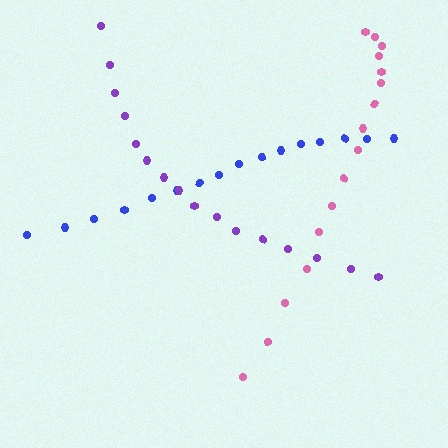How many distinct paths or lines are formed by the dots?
There are 3 distinct paths.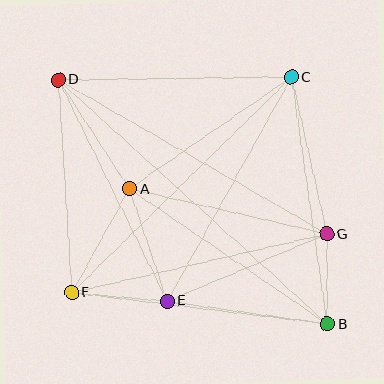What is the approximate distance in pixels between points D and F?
The distance between D and F is approximately 214 pixels.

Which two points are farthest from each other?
Points B and D are farthest from each other.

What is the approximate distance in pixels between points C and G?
The distance between C and G is approximately 161 pixels.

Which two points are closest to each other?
Points B and G are closest to each other.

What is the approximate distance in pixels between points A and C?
The distance between A and C is approximately 196 pixels.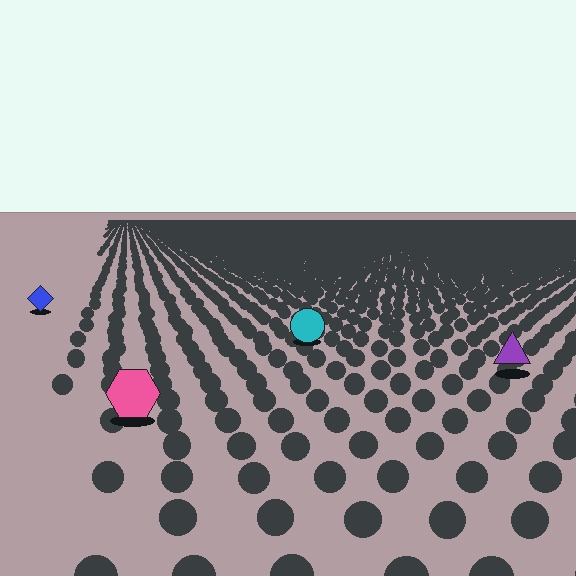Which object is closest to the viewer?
The pink hexagon is closest. The texture marks near it are larger and more spread out.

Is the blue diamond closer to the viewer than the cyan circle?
No. The cyan circle is closer — you can tell from the texture gradient: the ground texture is coarser near it.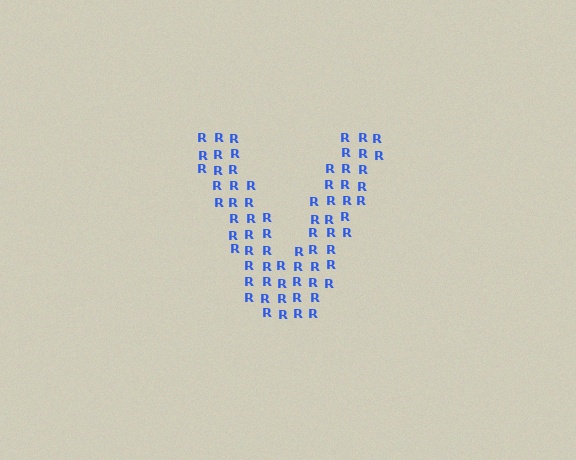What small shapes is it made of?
It is made of small letter R's.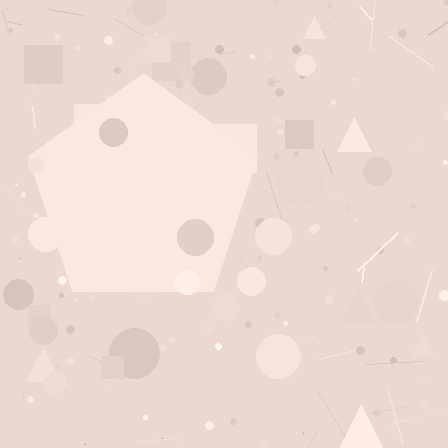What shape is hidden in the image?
A pentagon is hidden in the image.